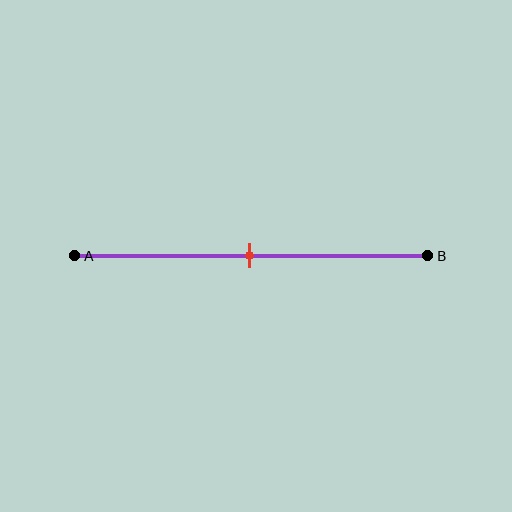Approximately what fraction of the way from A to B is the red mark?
The red mark is approximately 50% of the way from A to B.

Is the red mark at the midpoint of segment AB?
Yes, the mark is approximately at the midpoint.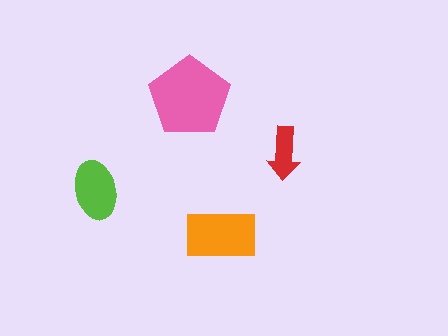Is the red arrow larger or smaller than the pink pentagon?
Smaller.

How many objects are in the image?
There are 4 objects in the image.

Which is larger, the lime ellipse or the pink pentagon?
The pink pentagon.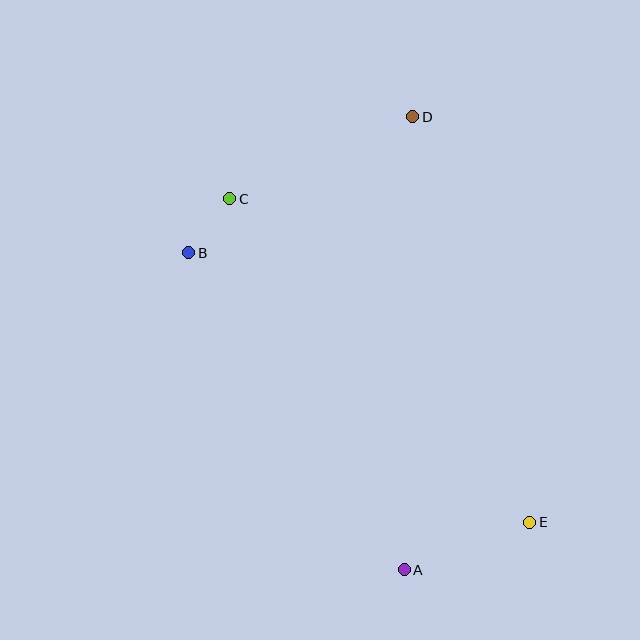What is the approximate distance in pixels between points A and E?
The distance between A and E is approximately 134 pixels.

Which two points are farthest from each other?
Points A and D are farthest from each other.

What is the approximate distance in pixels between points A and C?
The distance between A and C is approximately 410 pixels.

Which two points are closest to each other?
Points B and C are closest to each other.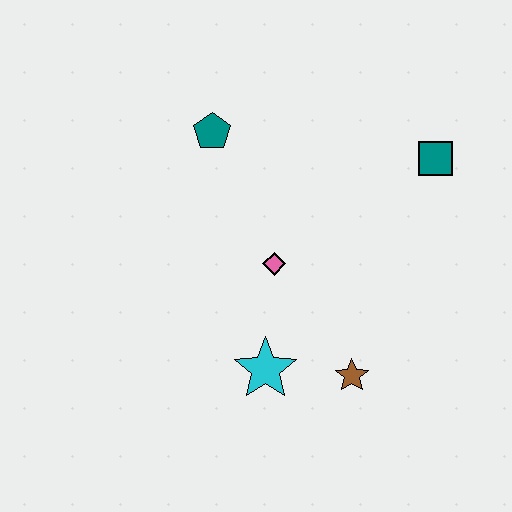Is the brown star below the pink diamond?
Yes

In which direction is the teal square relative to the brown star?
The teal square is above the brown star.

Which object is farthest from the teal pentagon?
The brown star is farthest from the teal pentagon.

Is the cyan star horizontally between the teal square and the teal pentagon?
Yes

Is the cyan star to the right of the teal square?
No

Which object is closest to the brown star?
The cyan star is closest to the brown star.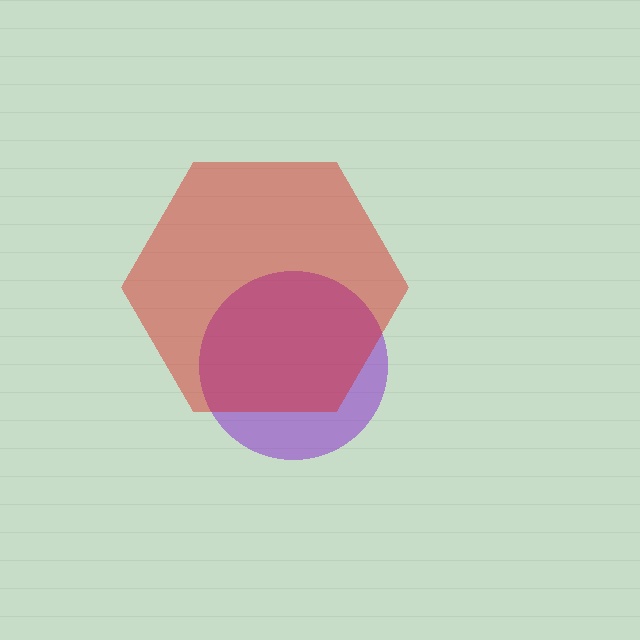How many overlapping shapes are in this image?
There are 2 overlapping shapes in the image.